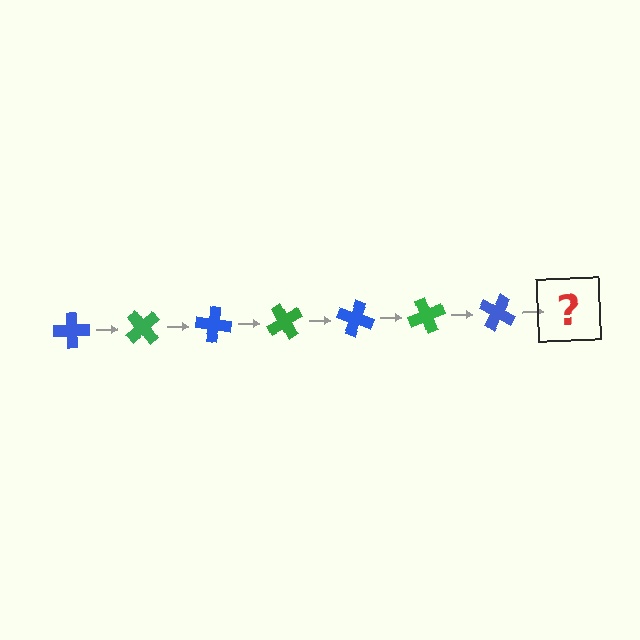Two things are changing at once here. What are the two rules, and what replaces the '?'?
The two rules are that it rotates 50 degrees each step and the color cycles through blue and green. The '?' should be a green cross, rotated 350 degrees from the start.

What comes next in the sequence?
The next element should be a green cross, rotated 350 degrees from the start.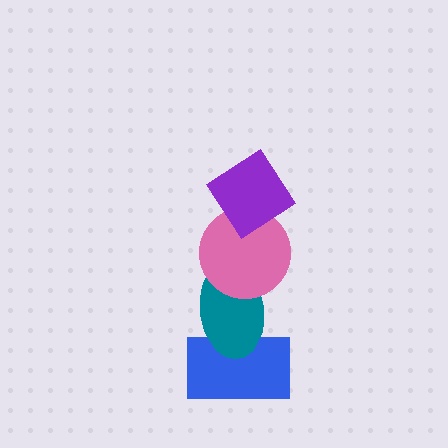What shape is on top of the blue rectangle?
The teal ellipse is on top of the blue rectangle.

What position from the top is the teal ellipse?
The teal ellipse is 3rd from the top.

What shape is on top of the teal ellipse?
The pink circle is on top of the teal ellipse.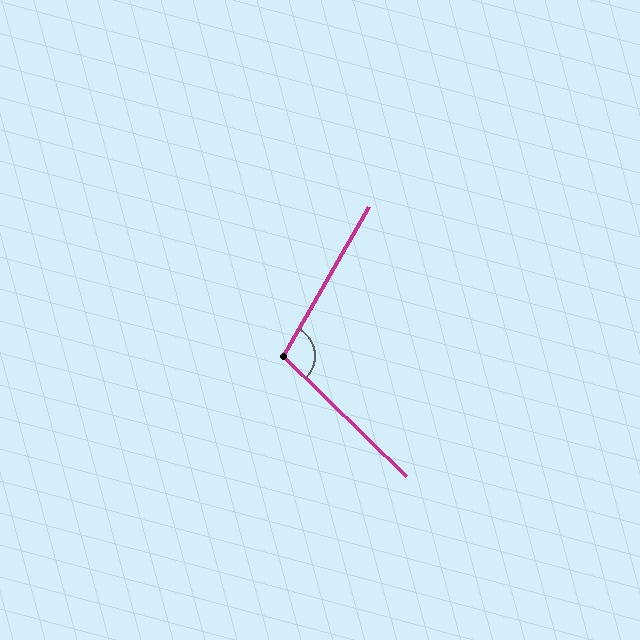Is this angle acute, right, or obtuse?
It is obtuse.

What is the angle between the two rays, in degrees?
Approximately 105 degrees.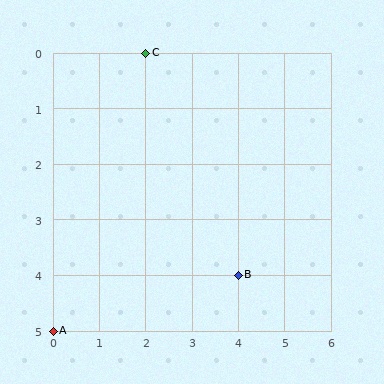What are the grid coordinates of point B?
Point B is at grid coordinates (4, 4).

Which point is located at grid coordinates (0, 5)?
Point A is at (0, 5).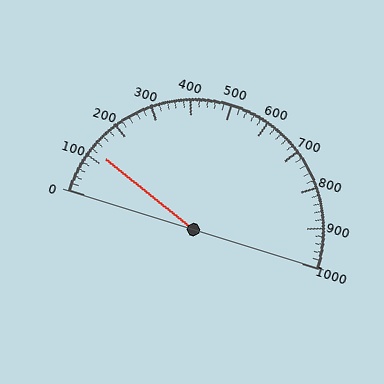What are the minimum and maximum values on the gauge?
The gauge ranges from 0 to 1000.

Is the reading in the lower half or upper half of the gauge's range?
The reading is in the lower half of the range (0 to 1000).